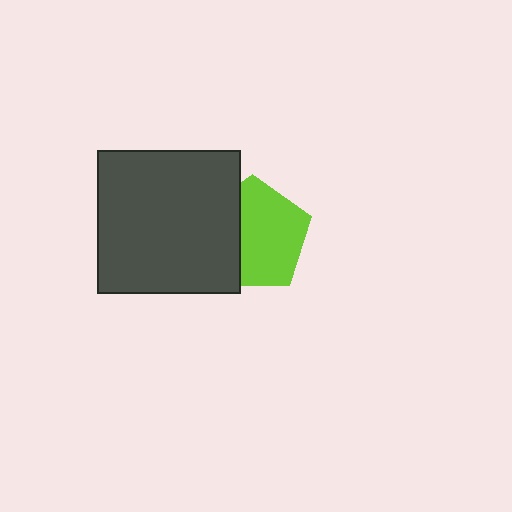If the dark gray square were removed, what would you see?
You would see the complete lime pentagon.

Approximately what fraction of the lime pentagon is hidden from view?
Roughly 37% of the lime pentagon is hidden behind the dark gray square.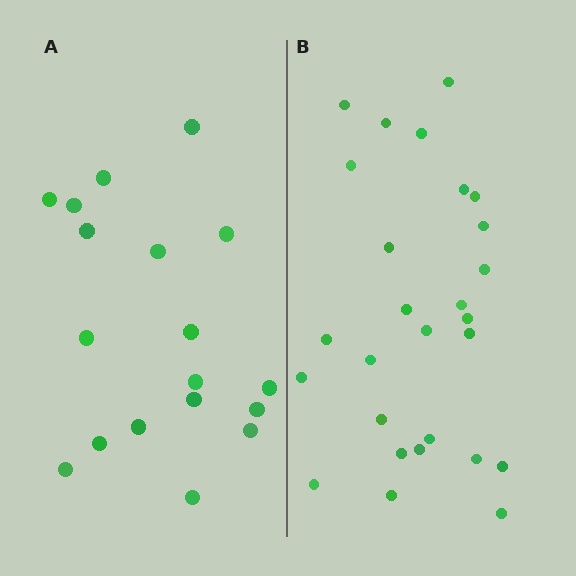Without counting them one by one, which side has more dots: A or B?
Region B (the right region) has more dots.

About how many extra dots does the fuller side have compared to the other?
Region B has roughly 8 or so more dots than region A.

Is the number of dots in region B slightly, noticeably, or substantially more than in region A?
Region B has substantially more. The ratio is roughly 1.5 to 1.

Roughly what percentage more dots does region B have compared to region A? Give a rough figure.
About 50% more.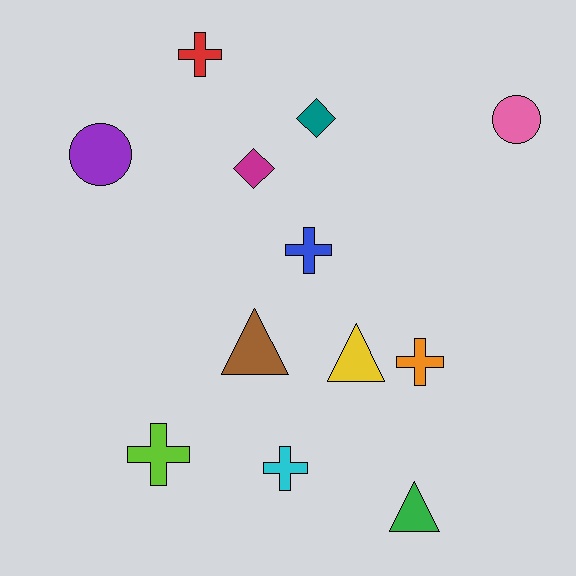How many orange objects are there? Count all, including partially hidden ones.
There is 1 orange object.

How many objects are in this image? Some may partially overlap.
There are 12 objects.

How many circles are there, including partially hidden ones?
There are 2 circles.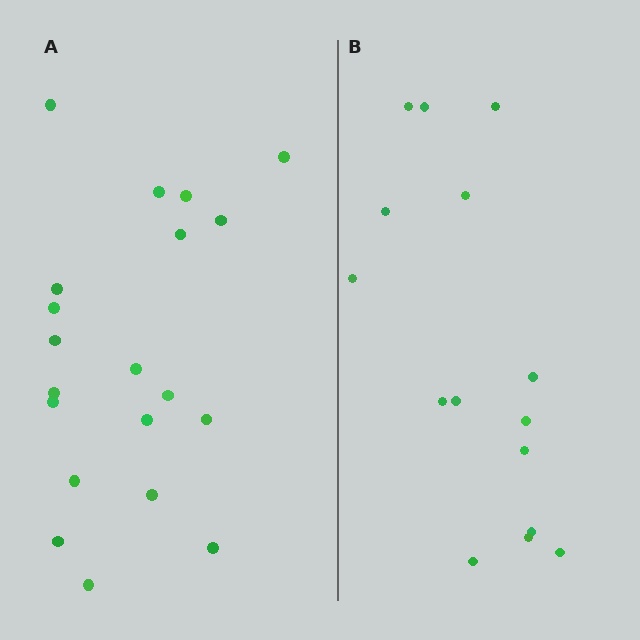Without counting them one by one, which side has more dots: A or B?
Region A (the left region) has more dots.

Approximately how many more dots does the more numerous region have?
Region A has about 5 more dots than region B.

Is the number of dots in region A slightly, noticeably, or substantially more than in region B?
Region A has noticeably more, but not dramatically so. The ratio is roughly 1.3 to 1.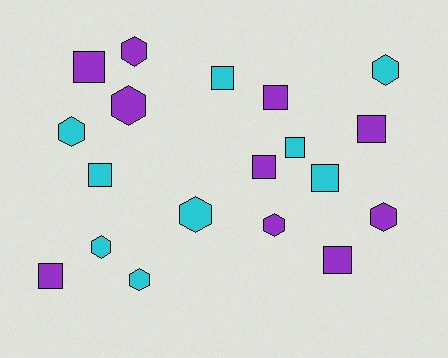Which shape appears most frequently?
Square, with 10 objects.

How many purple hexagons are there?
There are 4 purple hexagons.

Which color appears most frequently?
Purple, with 10 objects.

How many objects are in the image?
There are 19 objects.